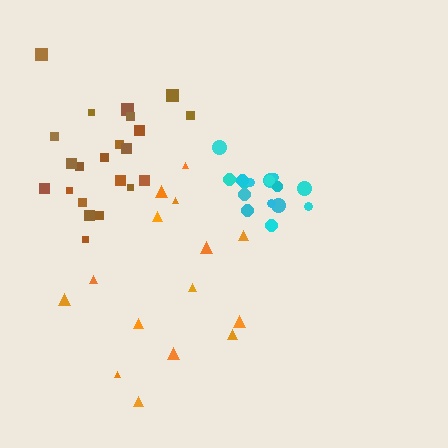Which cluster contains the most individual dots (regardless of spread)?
Brown (22).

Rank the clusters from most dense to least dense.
cyan, brown, orange.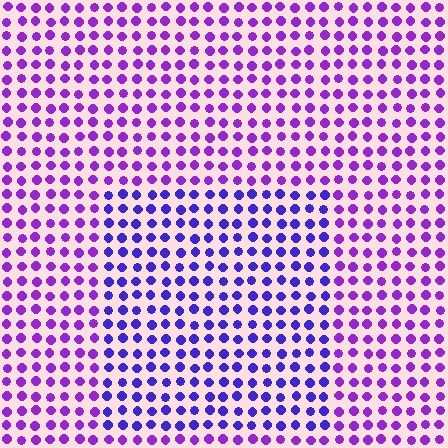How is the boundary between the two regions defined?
The boundary is defined purely by a slight shift in hue (about 31 degrees). Spacing, size, and orientation are identical on both sides.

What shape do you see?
I see a rectangle.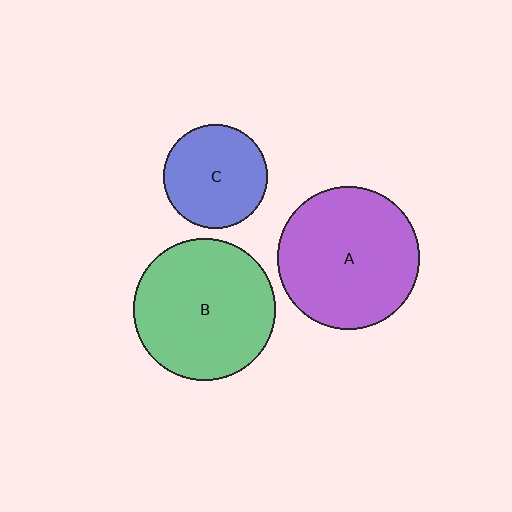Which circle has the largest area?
Circle A (purple).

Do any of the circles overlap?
No, none of the circles overlap.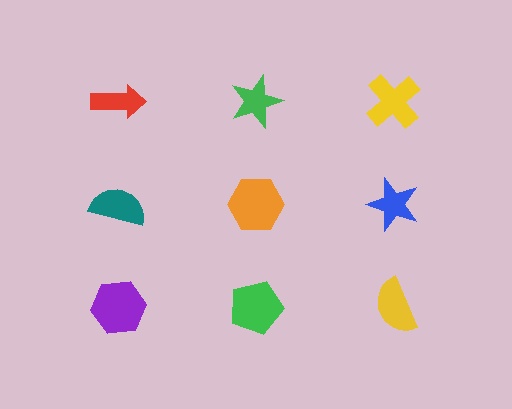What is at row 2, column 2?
An orange hexagon.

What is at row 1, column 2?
A green star.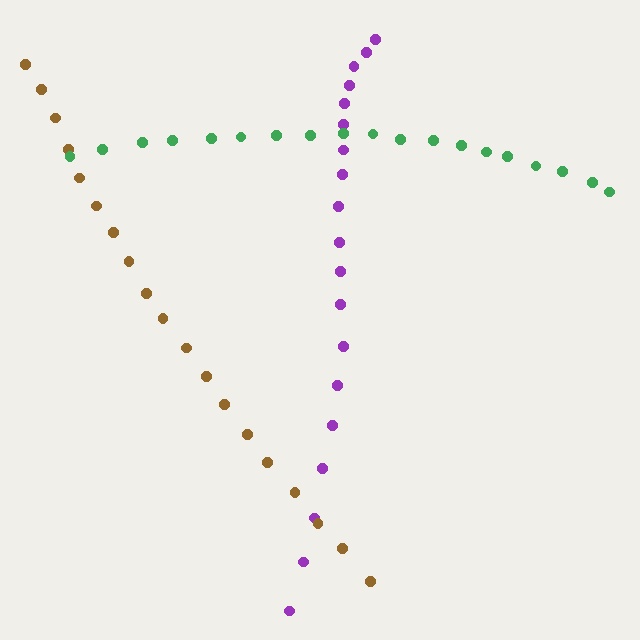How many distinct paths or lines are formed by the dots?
There are 3 distinct paths.